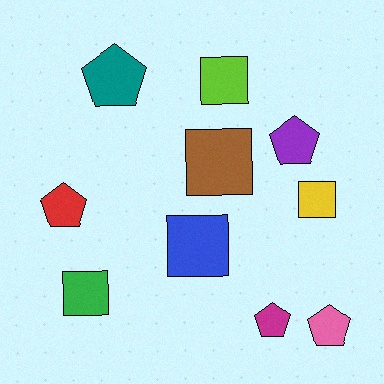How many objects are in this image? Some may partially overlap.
There are 10 objects.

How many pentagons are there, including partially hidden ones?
There are 5 pentagons.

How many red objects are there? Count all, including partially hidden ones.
There is 1 red object.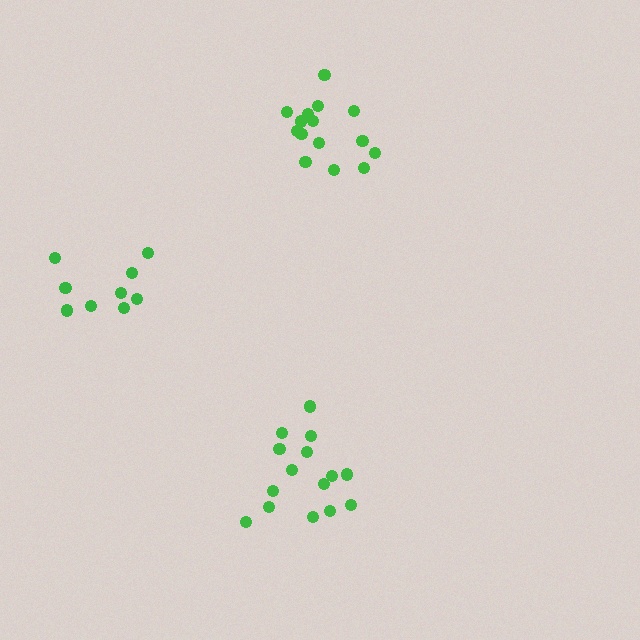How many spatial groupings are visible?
There are 3 spatial groupings.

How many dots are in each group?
Group 1: 15 dots, Group 2: 15 dots, Group 3: 9 dots (39 total).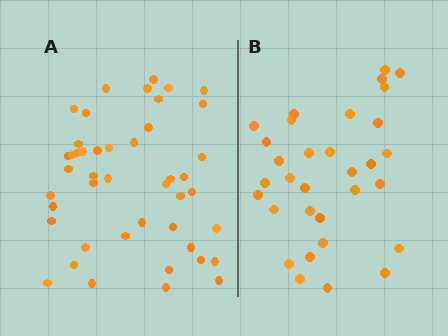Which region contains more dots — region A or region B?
Region A (the left region) has more dots.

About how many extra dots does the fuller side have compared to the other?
Region A has approximately 15 more dots than region B.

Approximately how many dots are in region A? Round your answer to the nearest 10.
About 40 dots. (The exact count is 45, which rounds to 40.)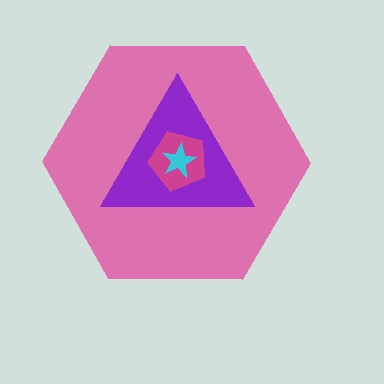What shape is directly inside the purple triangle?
The magenta pentagon.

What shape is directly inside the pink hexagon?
The purple triangle.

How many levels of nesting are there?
4.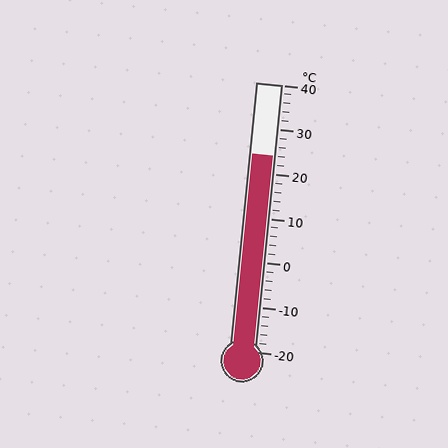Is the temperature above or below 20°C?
The temperature is above 20°C.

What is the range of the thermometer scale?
The thermometer scale ranges from -20°C to 40°C.